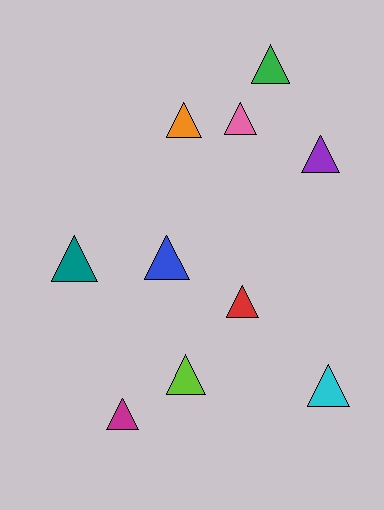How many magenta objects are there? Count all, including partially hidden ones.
There is 1 magenta object.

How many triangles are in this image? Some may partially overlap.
There are 10 triangles.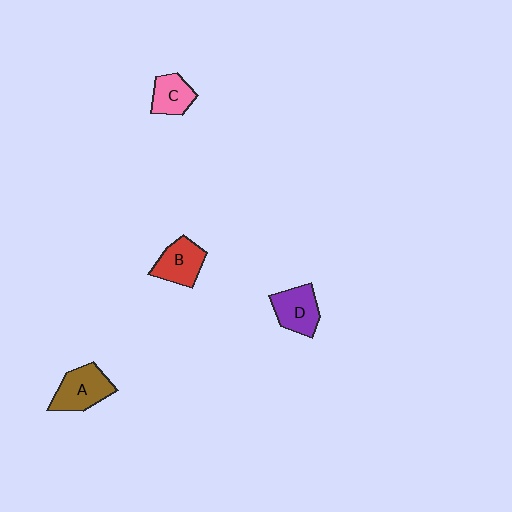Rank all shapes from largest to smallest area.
From largest to smallest: A (brown), D (purple), B (red), C (pink).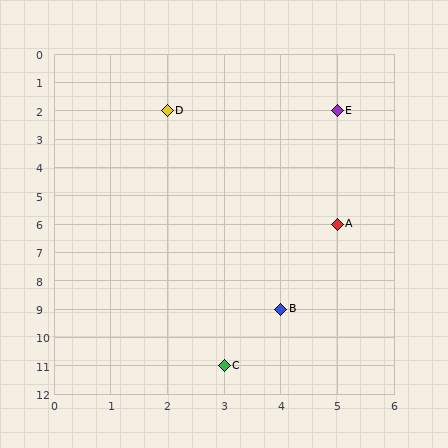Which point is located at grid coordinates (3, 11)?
Point C is at (3, 11).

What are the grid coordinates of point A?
Point A is at grid coordinates (5, 6).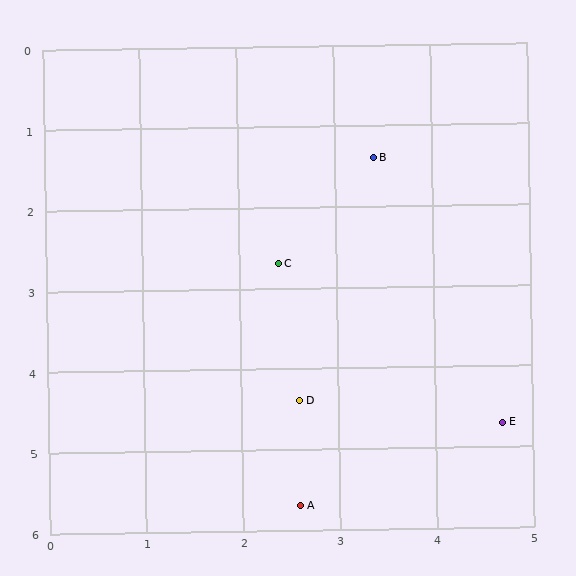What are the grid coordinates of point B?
Point B is at approximately (3.4, 1.4).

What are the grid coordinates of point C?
Point C is at approximately (2.4, 2.7).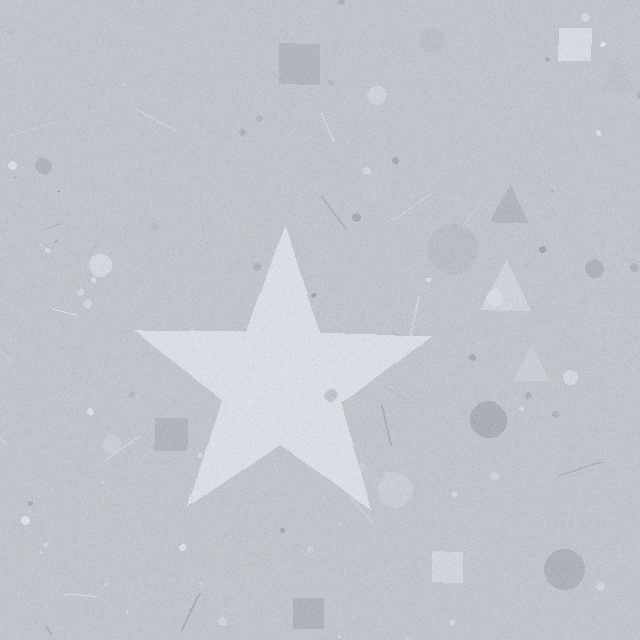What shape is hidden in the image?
A star is hidden in the image.